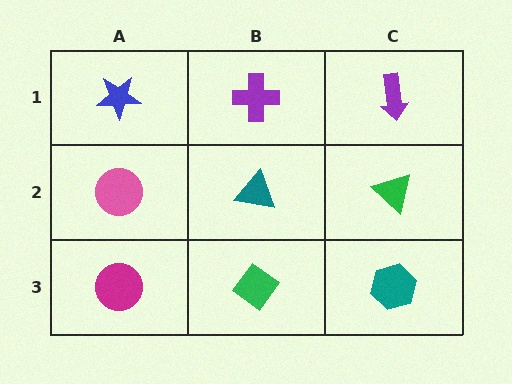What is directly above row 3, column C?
A green triangle.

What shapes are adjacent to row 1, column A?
A pink circle (row 2, column A), a purple cross (row 1, column B).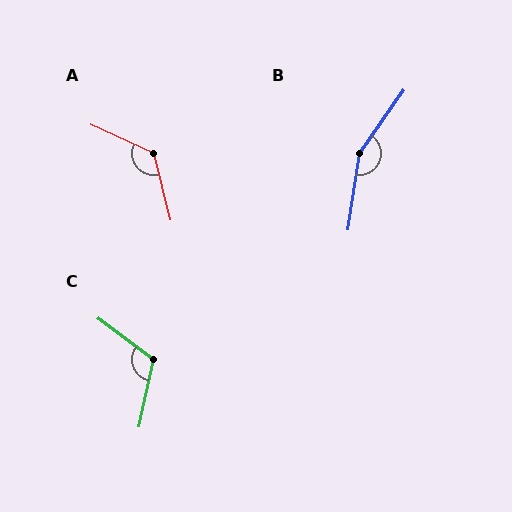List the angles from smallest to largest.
C (115°), A (128°), B (153°).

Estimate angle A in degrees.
Approximately 128 degrees.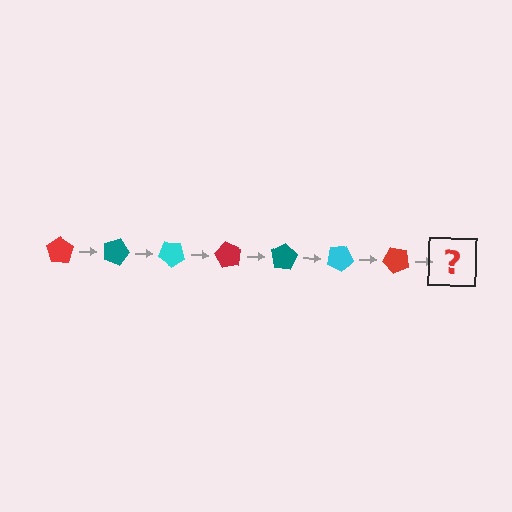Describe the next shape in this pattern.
It should be a teal pentagon, rotated 140 degrees from the start.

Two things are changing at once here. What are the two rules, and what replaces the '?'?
The two rules are that it rotates 20 degrees each step and the color cycles through red, teal, and cyan. The '?' should be a teal pentagon, rotated 140 degrees from the start.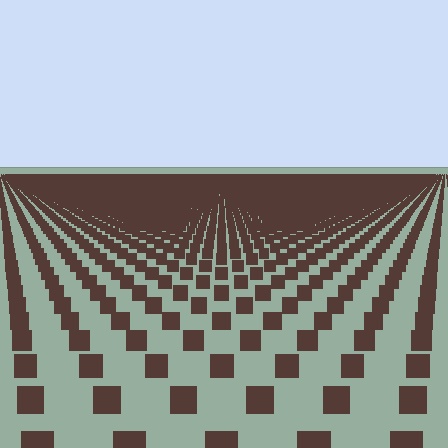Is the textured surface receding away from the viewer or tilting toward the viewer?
The surface is receding away from the viewer. Texture elements get smaller and denser toward the top.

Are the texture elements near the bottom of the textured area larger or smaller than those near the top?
Larger. Near the bottom, elements are closer to the viewer and appear at a bigger on-screen size.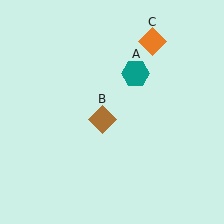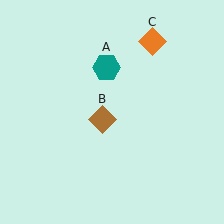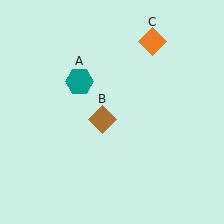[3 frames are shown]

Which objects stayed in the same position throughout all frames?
Brown diamond (object B) and orange diamond (object C) remained stationary.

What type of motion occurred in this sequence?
The teal hexagon (object A) rotated counterclockwise around the center of the scene.